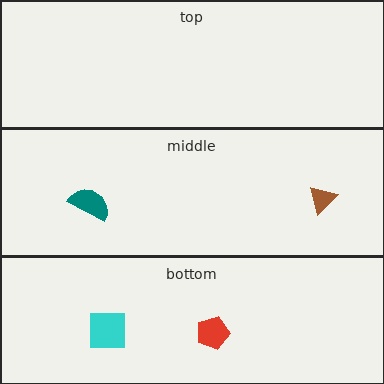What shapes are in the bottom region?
The cyan square, the red pentagon.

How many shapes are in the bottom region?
2.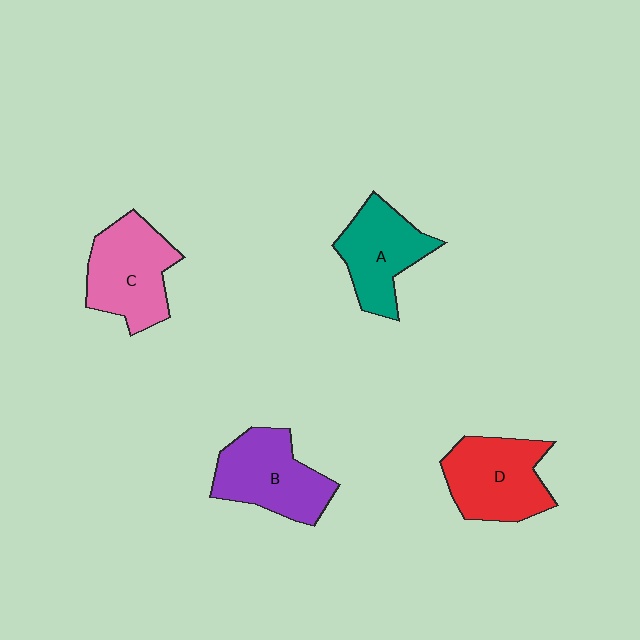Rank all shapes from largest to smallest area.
From largest to smallest: C (pink), D (red), B (purple), A (teal).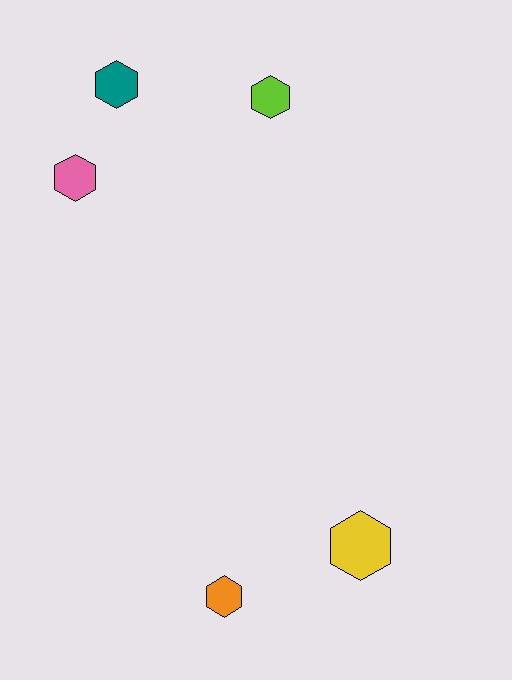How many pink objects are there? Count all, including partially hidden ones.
There is 1 pink object.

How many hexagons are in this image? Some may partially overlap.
There are 5 hexagons.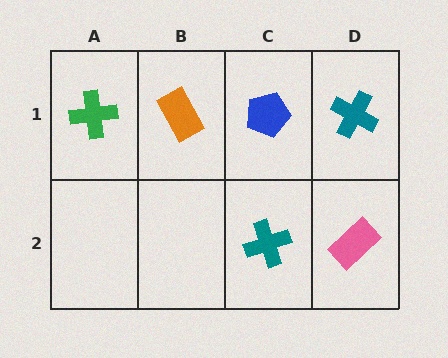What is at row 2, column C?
A teal cross.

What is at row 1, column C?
A blue pentagon.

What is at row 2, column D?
A pink rectangle.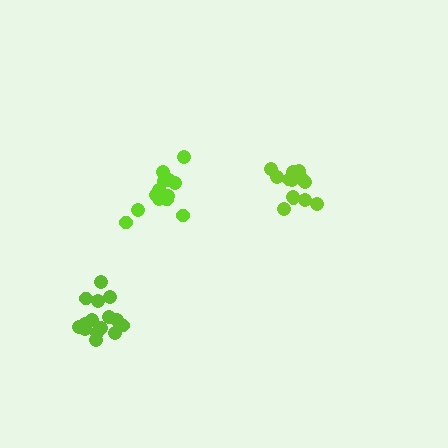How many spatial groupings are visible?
There are 3 spatial groupings.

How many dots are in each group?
Group 1: 17 dots, Group 2: 15 dots, Group 3: 15 dots (47 total).